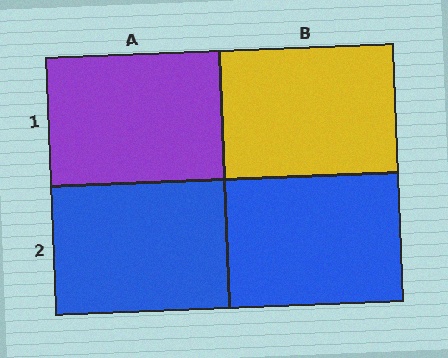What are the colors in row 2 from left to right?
Blue, blue.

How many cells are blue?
2 cells are blue.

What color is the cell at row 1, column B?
Yellow.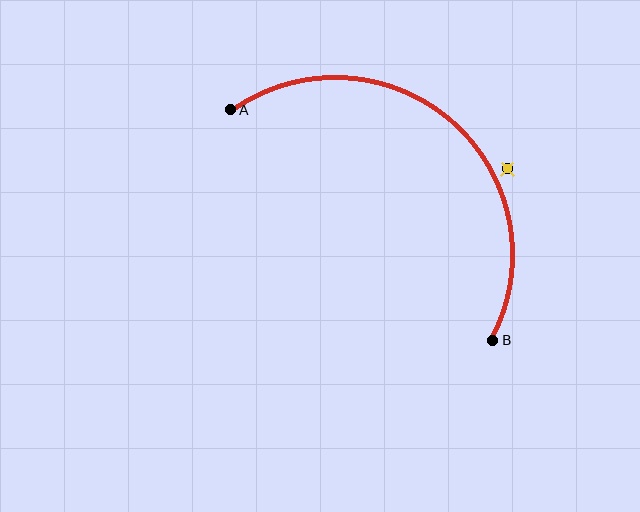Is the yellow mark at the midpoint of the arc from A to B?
No — the yellow mark does not lie on the arc at all. It sits slightly outside the curve.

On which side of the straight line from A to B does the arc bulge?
The arc bulges above and to the right of the straight line connecting A and B.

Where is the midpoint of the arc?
The arc midpoint is the point on the curve farthest from the straight line joining A and B. It sits above and to the right of that line.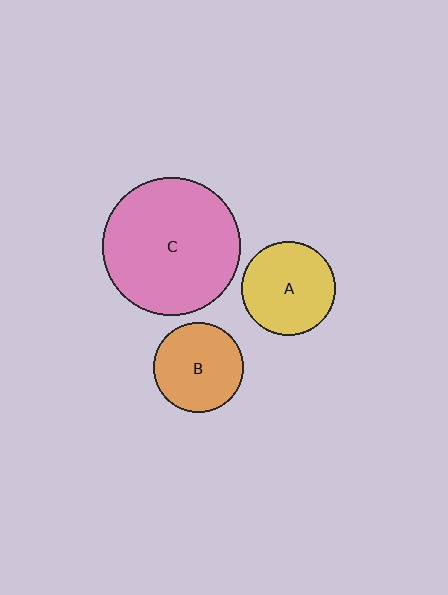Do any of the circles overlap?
No, none of the circles overlap.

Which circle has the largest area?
Circle C (pink).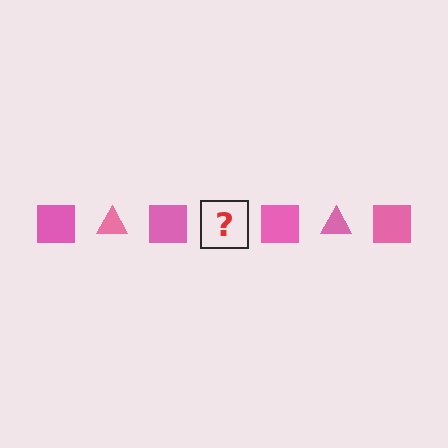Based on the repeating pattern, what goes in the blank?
The blank should be a pink triangle.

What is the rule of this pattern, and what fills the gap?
The rule is that the pattern cycles through square, triangle shapes in pink. The gap should be filled with a pink triangle.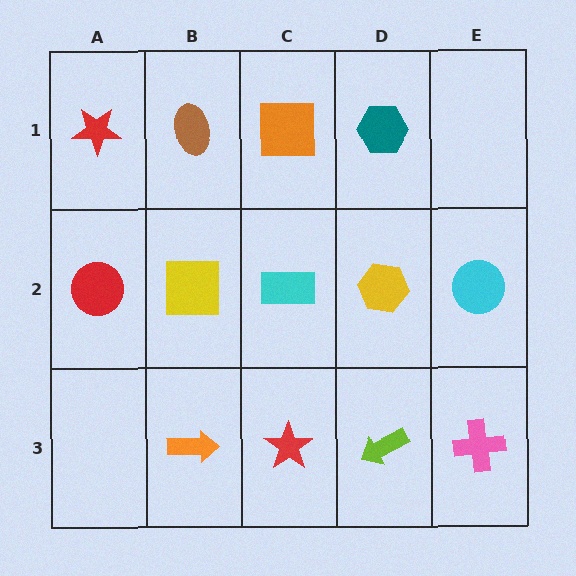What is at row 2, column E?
A cyan circle.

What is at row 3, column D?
A lime arrow.